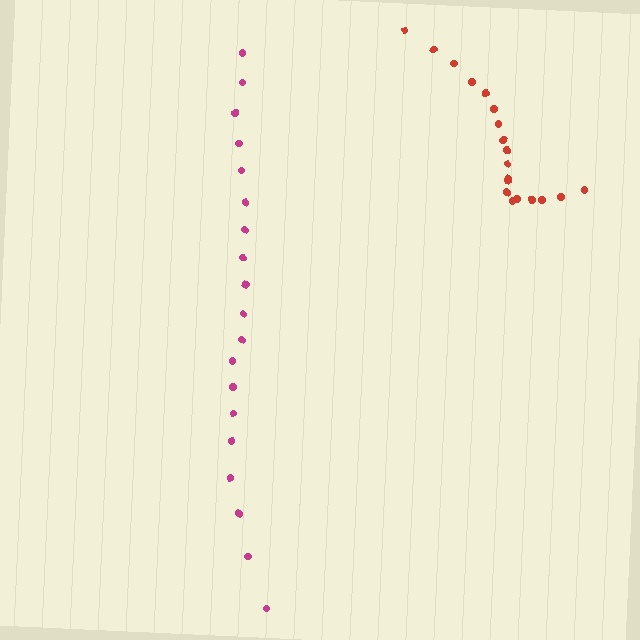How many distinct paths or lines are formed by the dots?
There are 2 distinct paths.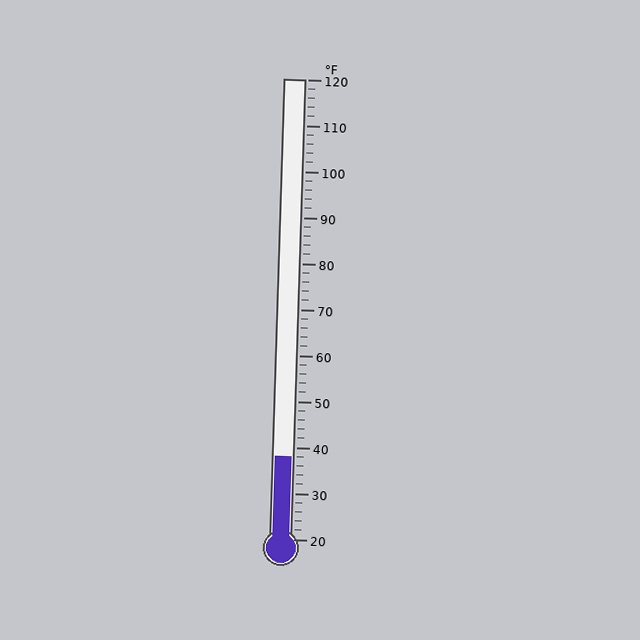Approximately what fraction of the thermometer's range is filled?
The thermometer is filled to approximately 20% of its range.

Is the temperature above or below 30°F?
The temperature is above 30°F.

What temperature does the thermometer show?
The thermometer shows approximately 38°F.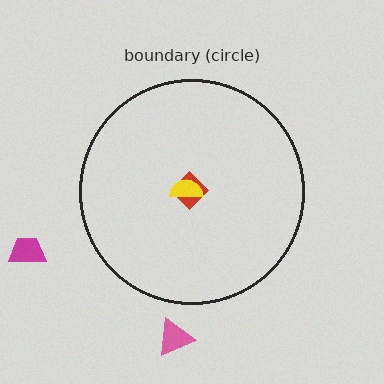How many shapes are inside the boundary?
2 inside, 2 outside.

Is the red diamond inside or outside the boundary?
Inside.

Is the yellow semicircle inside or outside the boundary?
Inside.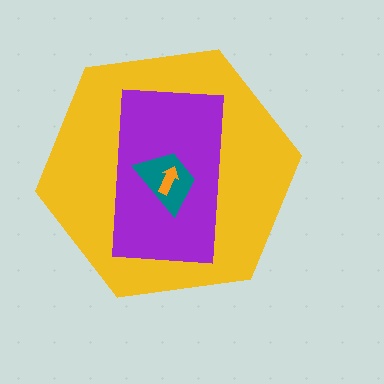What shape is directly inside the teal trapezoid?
The orange arrow.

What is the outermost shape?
The yellow hexagon.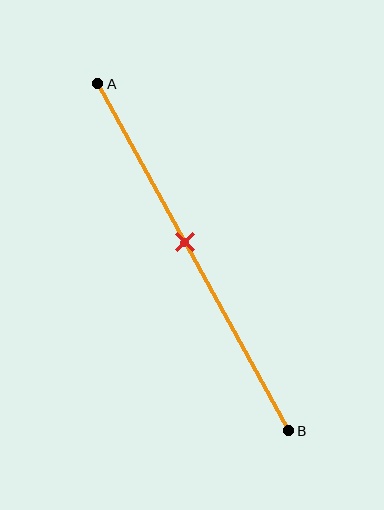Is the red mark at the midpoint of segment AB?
No, the mark is at about 45% from A, not at the 50% midpoint.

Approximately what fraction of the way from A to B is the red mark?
The red mark is approximately 45% of the way from A to B.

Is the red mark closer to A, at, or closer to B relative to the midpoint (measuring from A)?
The red mark is closer to point A than the midpoint of segment AB.